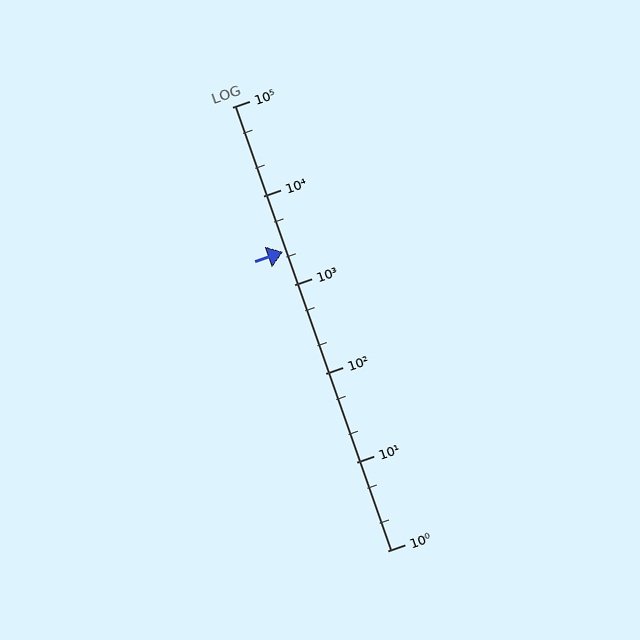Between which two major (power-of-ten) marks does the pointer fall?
The pointer is between 1000 and 10000.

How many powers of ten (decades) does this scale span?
The scale spans 5 decades, from 1 to 100000.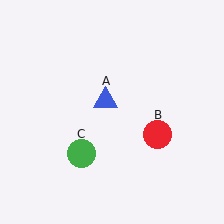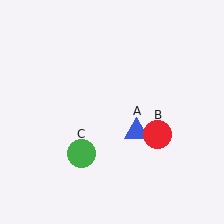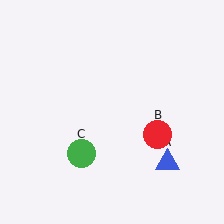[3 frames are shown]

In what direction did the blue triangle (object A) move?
The blue triangle (object A) moved down and to the right.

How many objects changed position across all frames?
1 object changed position: blue triangle (object A).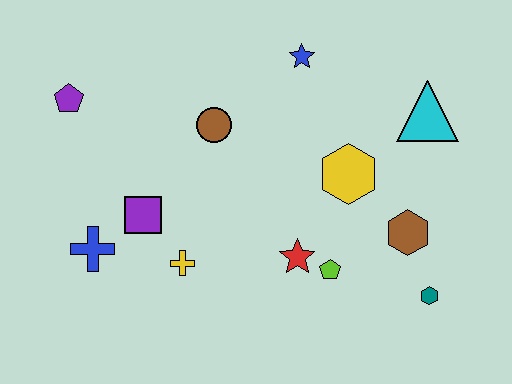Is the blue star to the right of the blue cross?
Yes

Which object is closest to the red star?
The lime pentagon is closest to the red star.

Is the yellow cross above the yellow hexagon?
No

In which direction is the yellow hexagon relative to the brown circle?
The yellow hexagon is to the right of the brown circle.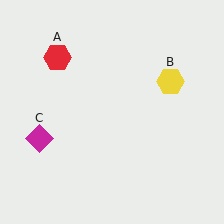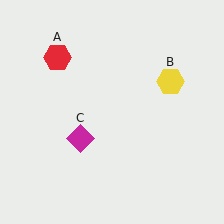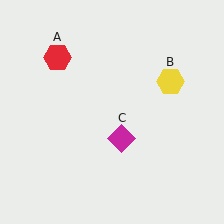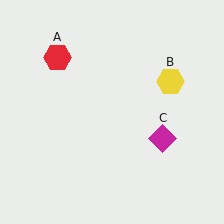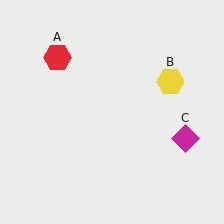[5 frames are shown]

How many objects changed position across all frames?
1 object changed position: magenta diamond (object C).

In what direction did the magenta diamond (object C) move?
The magenta diamond (object C) moved right.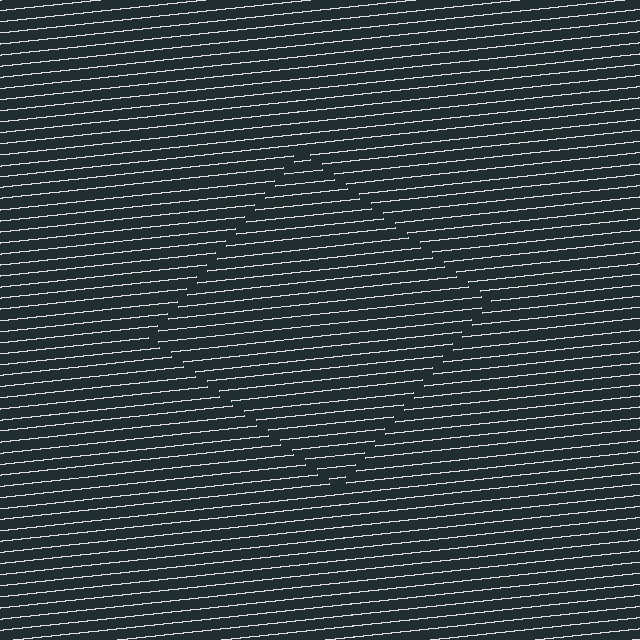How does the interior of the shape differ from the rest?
The interior of the shape contains the same grating, shifted by half a period — the contour is defined by the phase discontinuity where line-ends from the inner and outer gratings abut.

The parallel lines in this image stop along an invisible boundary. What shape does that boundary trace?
An illusory square. The interior of the shape contains the same grating, shifted by half a period — the contour is defined by the phase discontinuity where line-ends from the inner and outer gratings abut.